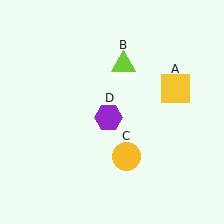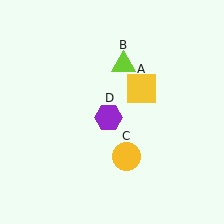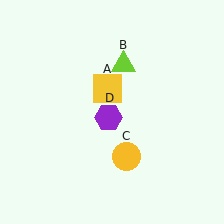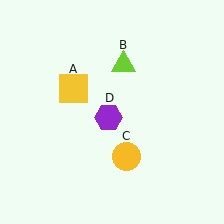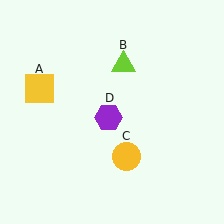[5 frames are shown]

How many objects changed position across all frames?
1 object changed position: yellow square (object A).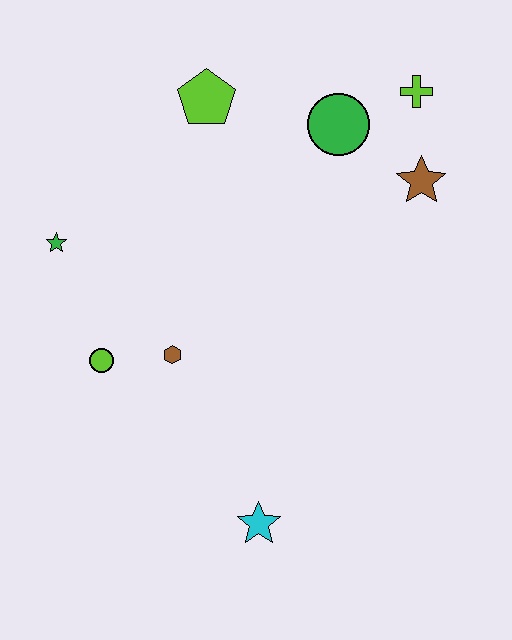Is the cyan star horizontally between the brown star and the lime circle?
Yes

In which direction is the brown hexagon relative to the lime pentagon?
The brown hexagon is below the lime pentagon.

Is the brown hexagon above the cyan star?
Yes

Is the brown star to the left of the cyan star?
No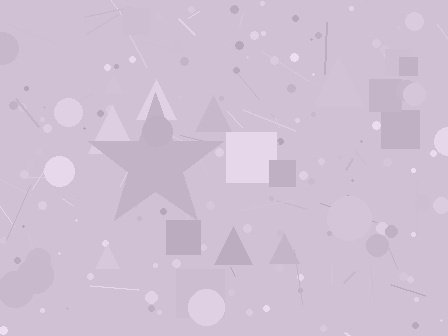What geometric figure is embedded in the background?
A star is embedded in the background.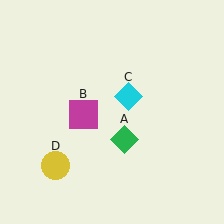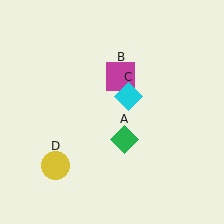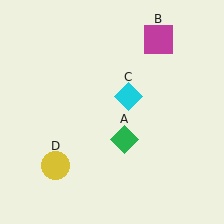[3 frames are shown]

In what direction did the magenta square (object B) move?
The magenta square (object B) moved up and to the right.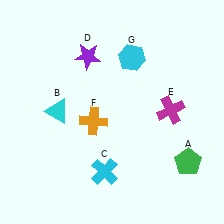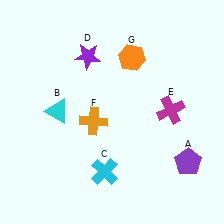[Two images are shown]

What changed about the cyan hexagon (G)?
In Image 1, G is cyan. In Image 2, it changed to orange.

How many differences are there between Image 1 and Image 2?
There are 2 differences between the two images.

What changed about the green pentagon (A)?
In Image 1, A is green. In Image 2, it changed to purple.